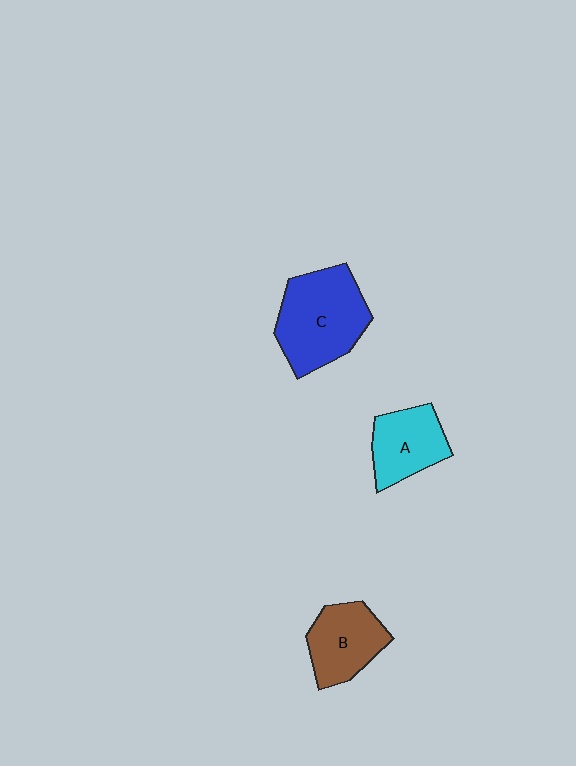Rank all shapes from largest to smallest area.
From largest to smallest: C (blue), B (brown), A (cyan).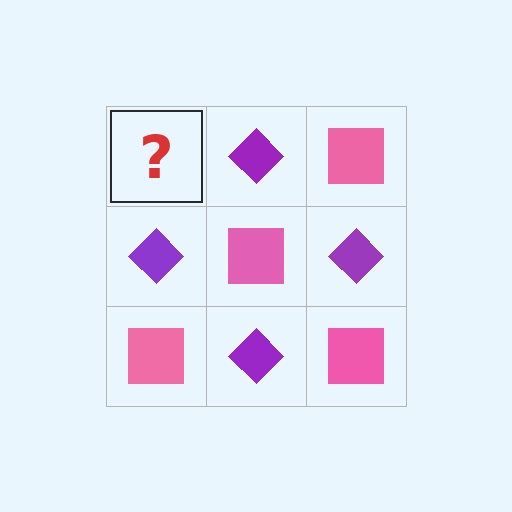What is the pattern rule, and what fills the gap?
The rule is that it alternates pink square and purple diamond in a checkerboard pattern. The gap should be filled with a pink square.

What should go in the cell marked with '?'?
The missing cell should contain a pink square.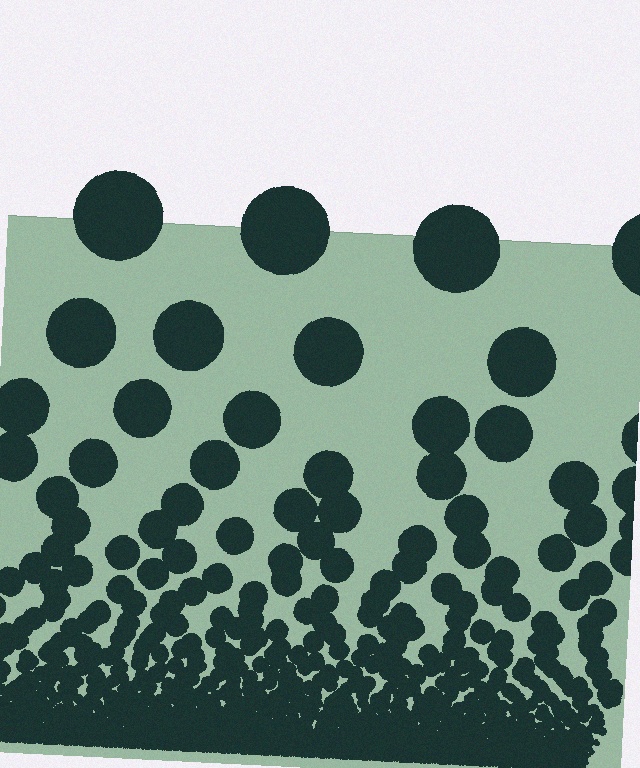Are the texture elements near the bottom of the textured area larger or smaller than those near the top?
Smaller. The gradient is inverted — elements near the bottom are smaller and denser.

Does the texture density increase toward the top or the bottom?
Density increases toward the bottom.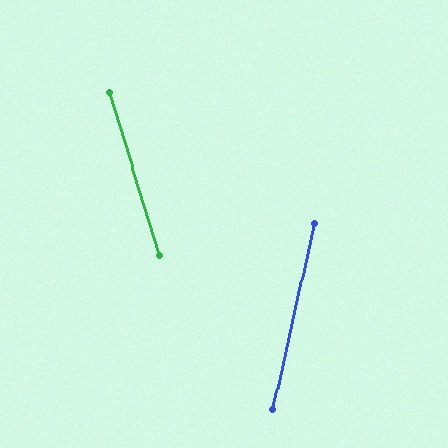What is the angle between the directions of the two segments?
Approximately 30 degrees.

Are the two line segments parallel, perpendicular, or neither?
Neither parallel nor perpendicular — they differ by about 30°.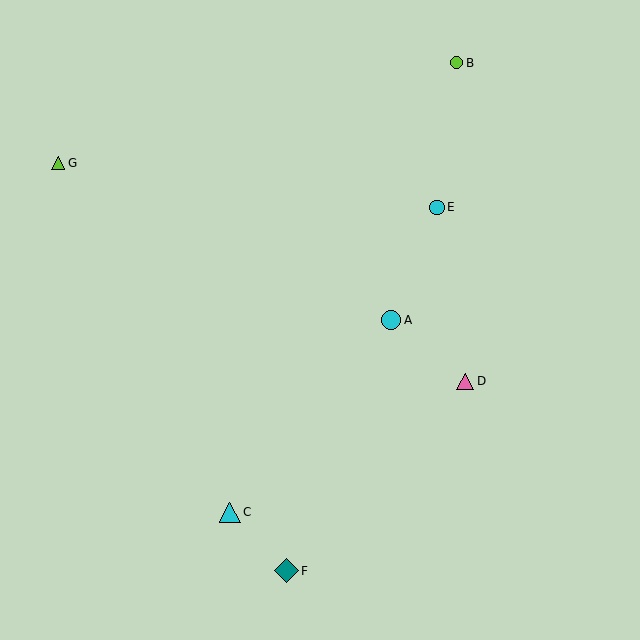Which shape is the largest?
The teal diamond (labeled F) is the largest.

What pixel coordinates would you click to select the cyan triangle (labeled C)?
Click at (230, 512) to select the cyan triangle C.